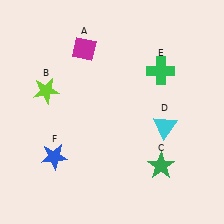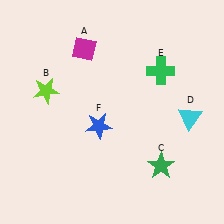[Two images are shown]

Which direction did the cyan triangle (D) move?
The cyan triangle (D) moved right.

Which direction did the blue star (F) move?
The blue star (F) moved right.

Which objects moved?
The objects that moved are: the cyan triangle (D), the blue star (F).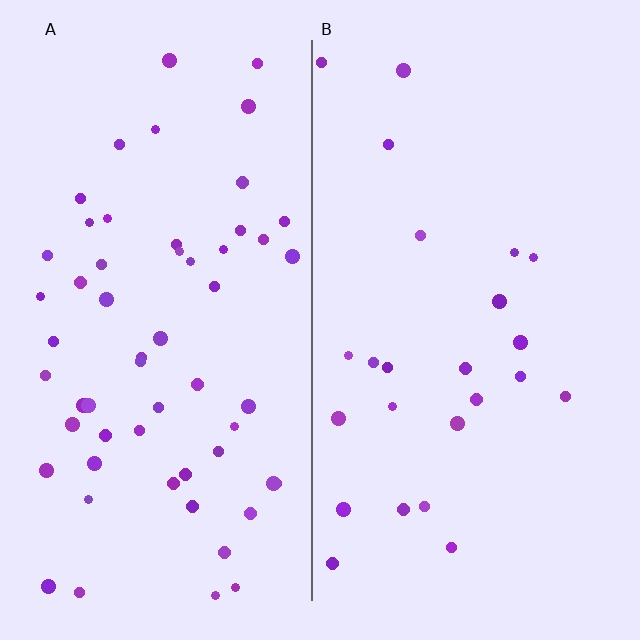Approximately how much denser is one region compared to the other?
Approximately 2.4× — region A over region B.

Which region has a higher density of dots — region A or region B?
A (the left).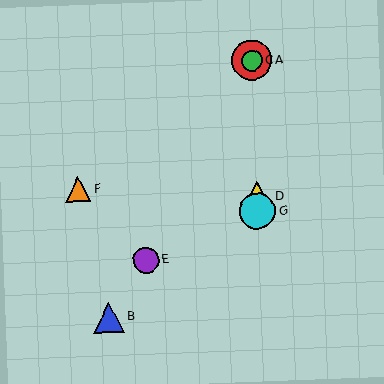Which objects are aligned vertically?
Objects A, C, D, G are aligned vertically.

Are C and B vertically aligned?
No, C is at x≈252 and B is at x≈109.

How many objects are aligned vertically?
4 objects (A, C, D, G) are aligned vertically.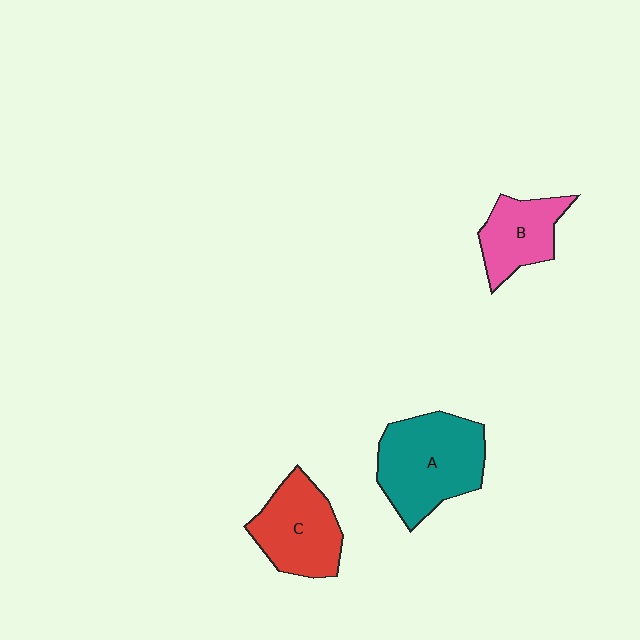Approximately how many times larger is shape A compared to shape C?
Approximately 1.3 times.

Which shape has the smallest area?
Shape B (pink).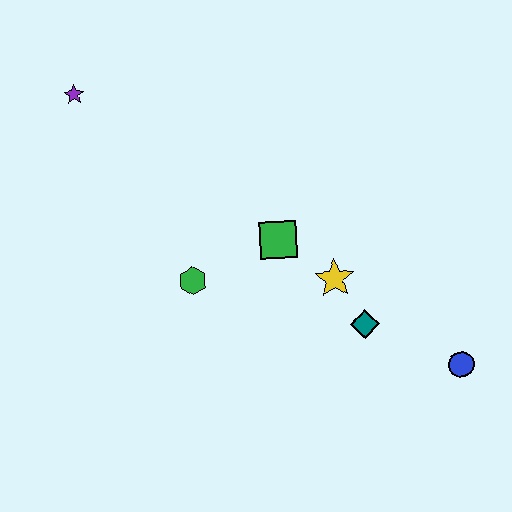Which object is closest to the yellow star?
The teal diamond is closest to the yellow star.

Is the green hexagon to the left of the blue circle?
Yes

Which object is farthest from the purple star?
The blue circle is farthest from the purple star.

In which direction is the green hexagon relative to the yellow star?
The green hexagon is to the left of the yellow star.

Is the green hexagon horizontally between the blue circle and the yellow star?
No